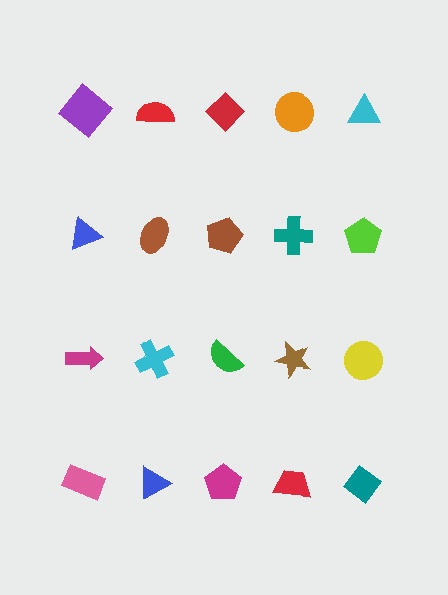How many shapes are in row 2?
5 shapes.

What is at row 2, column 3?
A brown pentagon.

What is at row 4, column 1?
A pink rectangle.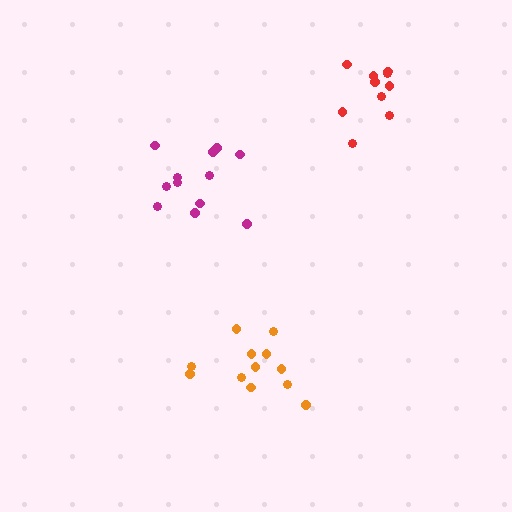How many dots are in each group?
Group 1: 12 dots, Group 2: 10 dots, Group 3: 12 dots (34 total).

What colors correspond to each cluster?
The clusters are colored: orange, red, magenta.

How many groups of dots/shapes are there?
There are 3 groups.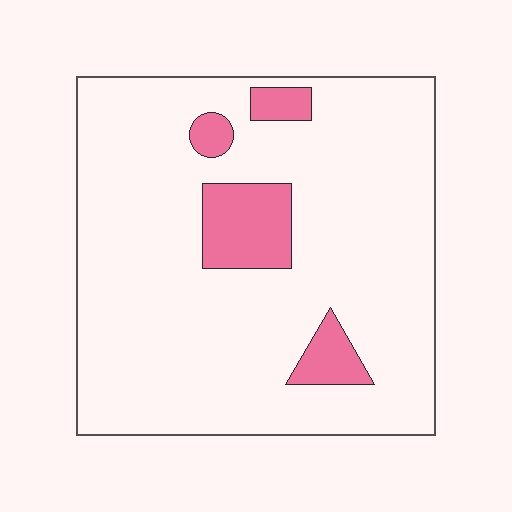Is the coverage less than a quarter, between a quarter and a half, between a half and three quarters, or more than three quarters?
Less than a quarter.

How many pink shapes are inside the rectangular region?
4.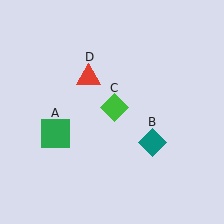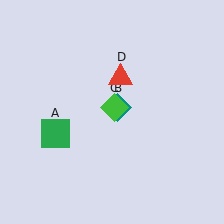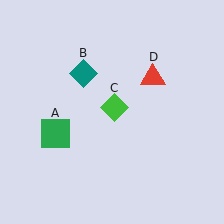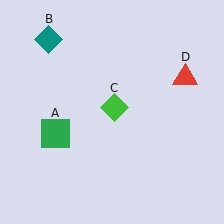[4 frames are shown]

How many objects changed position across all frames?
2 objects changed position: teal diamond (object B), red triangle (object D).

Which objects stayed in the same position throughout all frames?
Green square (object A) and green diamond (object C) remained stationary.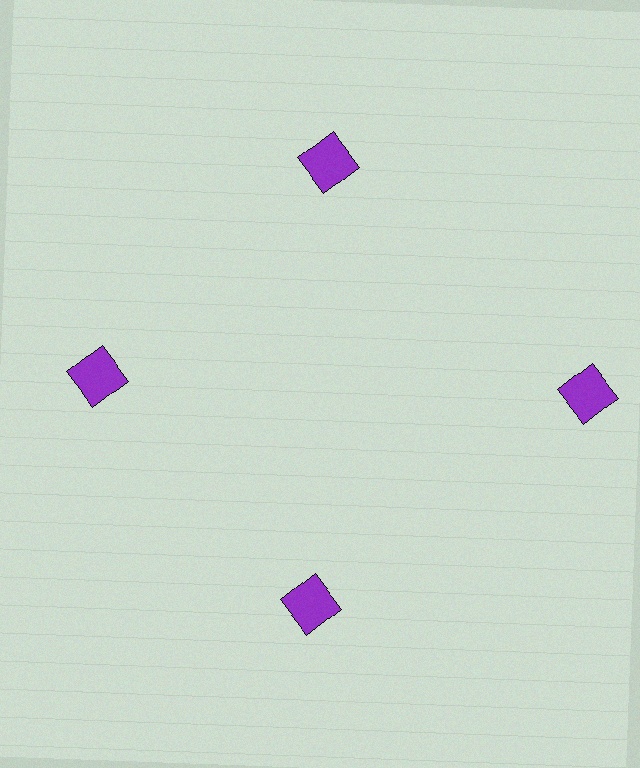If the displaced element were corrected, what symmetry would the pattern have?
It would have 4-fold rotational symmetry — the pattern would map onto itself every 90 degrees.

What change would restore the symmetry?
The symmetry would be restored by moving it inward, back onto the ring so that all 4 squares sit at equal angles and equal distance from the center.